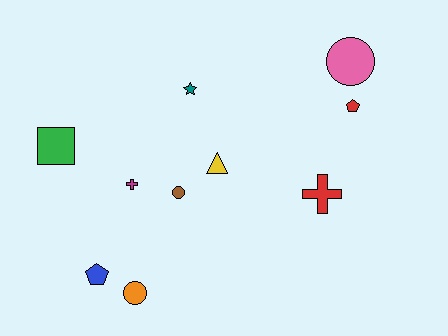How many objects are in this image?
There are 10 objects.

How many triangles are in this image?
There is 1 triangle.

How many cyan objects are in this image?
There are no cyan objects.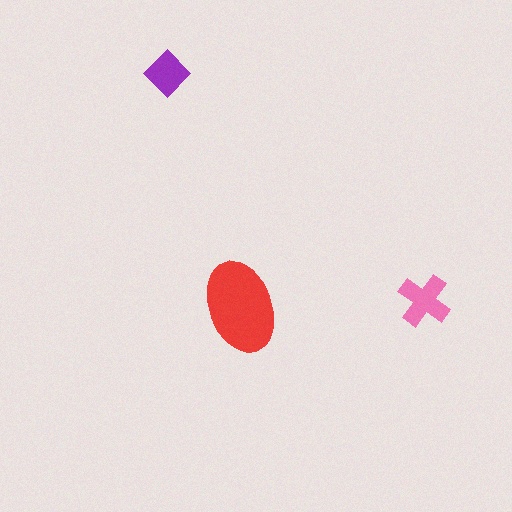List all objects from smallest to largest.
The purple diamond, the pink cross, the red ellipse.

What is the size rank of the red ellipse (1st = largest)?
1st.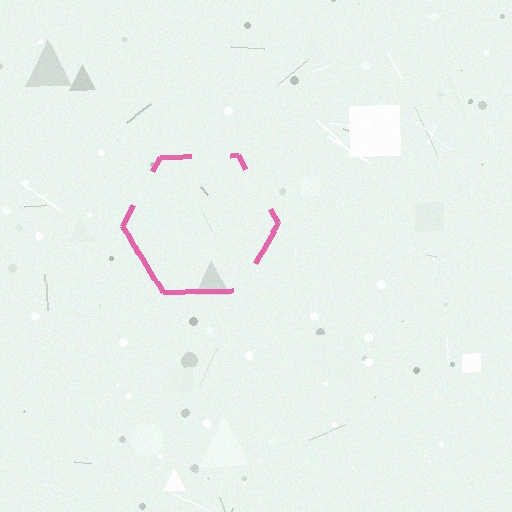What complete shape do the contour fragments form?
The contour fragments form a hexagon.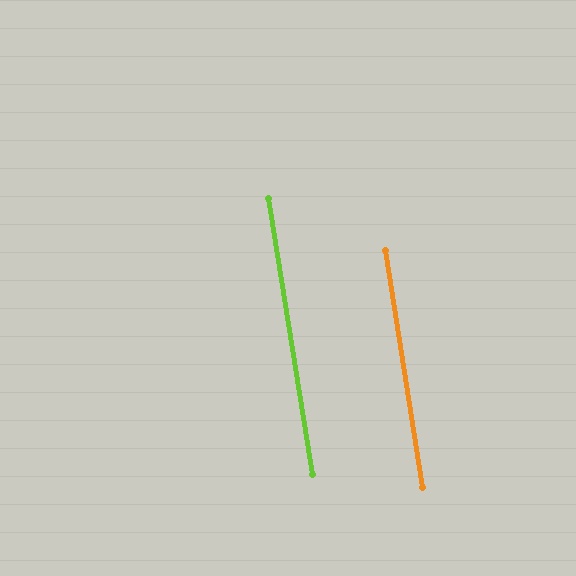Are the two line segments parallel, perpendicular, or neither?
Parallel — their directions differ by only 0.1°.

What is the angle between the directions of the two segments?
Approximately 0 degrees.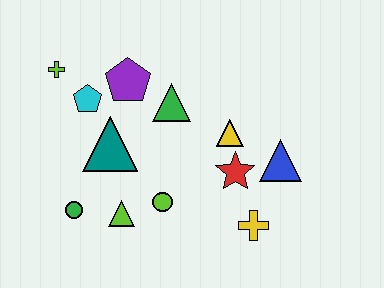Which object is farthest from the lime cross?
The yellow cross is farthest from the lime cross.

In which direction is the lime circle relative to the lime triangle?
The lime circle is to the right of the lime triangle.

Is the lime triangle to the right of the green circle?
Yes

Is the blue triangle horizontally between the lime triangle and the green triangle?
No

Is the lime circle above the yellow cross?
Yes